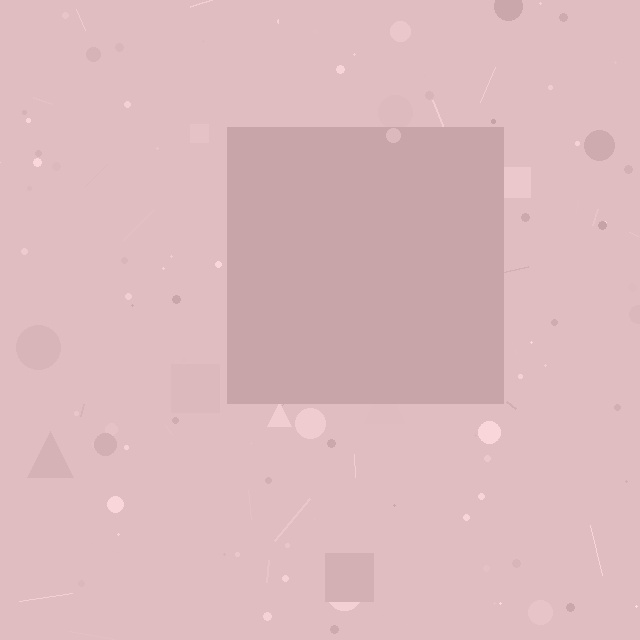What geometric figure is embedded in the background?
A square is embedded in the background.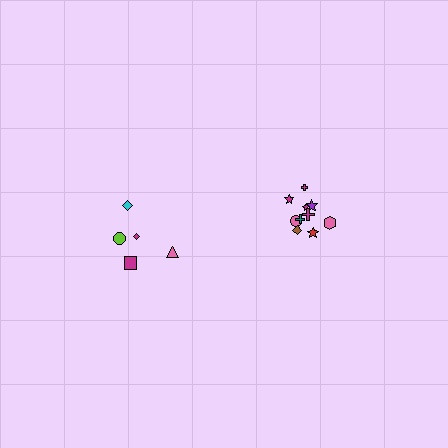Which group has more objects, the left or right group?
The right group.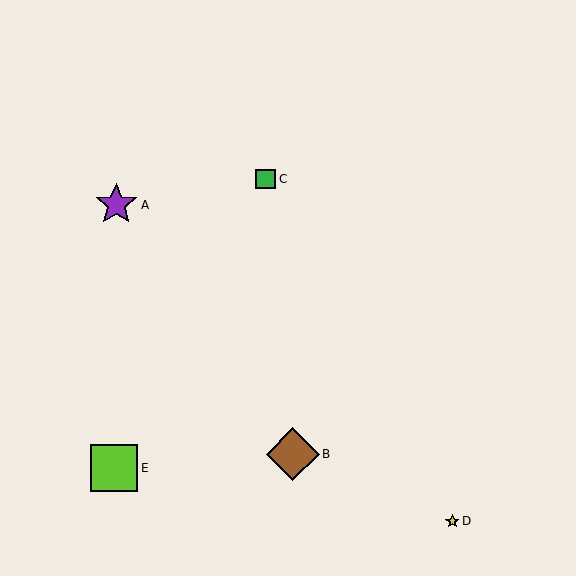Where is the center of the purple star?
The center of the purple star is at (116, 205).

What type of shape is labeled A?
Shape A is a purple star.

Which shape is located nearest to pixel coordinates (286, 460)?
The brown diamond (labeled B) at (293, 454) is nearest to that location.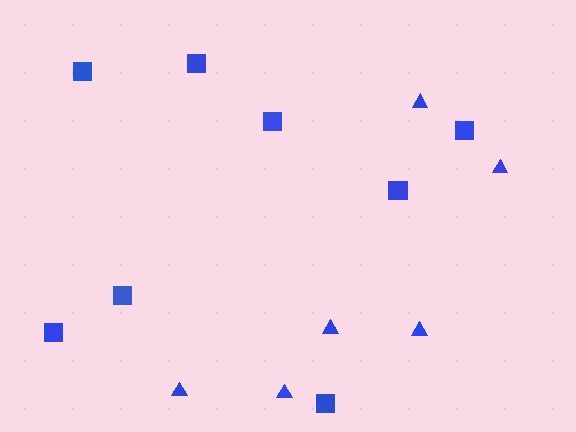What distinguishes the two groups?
There are 2 groups: one group of squares (8) and one group of triangles (6).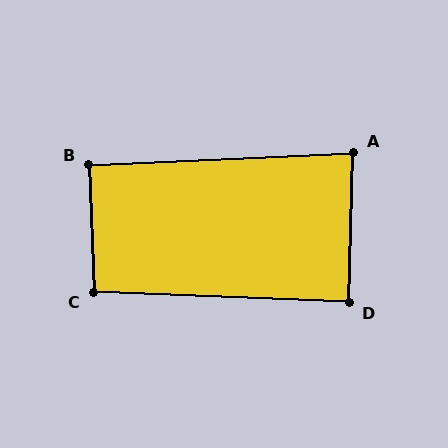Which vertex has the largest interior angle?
C, at approximately 94 degrees.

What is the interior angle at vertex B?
Approximately 91 degrees (approximately right).